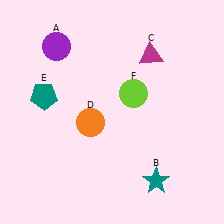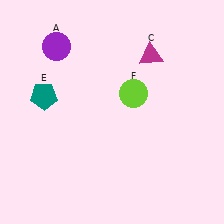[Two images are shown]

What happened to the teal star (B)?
The teal star (B) was removed in Image 2. It was in the bottom-right area of Image 1.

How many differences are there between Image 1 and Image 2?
There are 2 differences between the two images.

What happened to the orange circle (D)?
The orange circle (D) was removed in Image 2. It was in the bottom-left area of Image 1.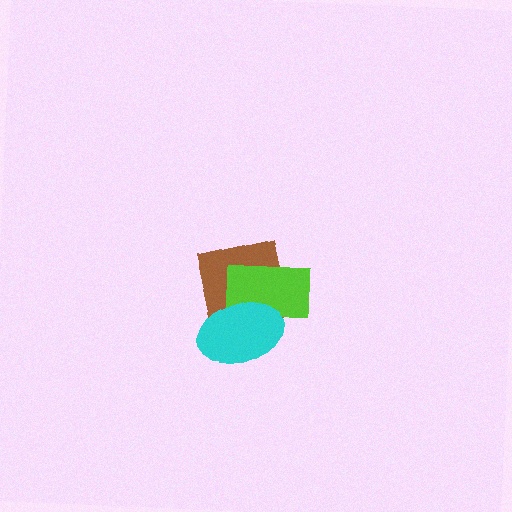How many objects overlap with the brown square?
2 objects overlap with the brown square.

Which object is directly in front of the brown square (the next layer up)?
The lime rectangle is directly in front of the brown square.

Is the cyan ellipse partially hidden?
No, no other shape covers it.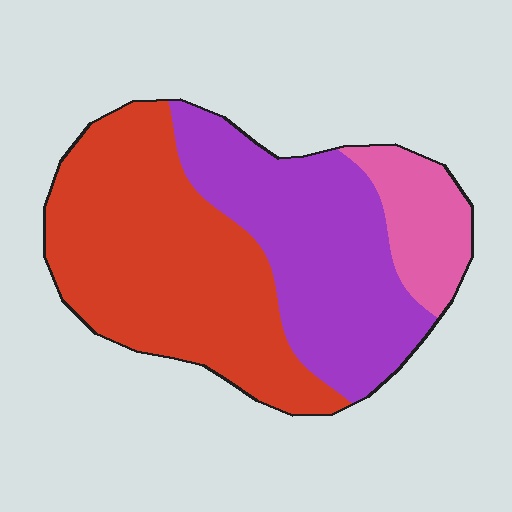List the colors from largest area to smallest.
From largest to smallest: red, purple, pink.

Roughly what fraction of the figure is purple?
Purple takes up between a quarter and a half of the figure.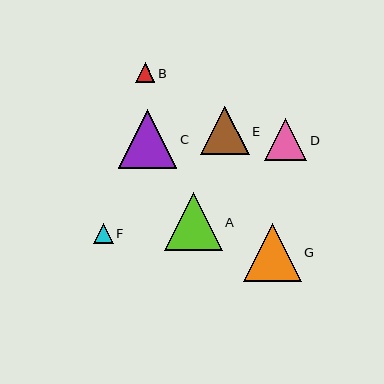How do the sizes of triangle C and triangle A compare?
Triangle C and triangle A are approximately the same size.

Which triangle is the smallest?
Triangle B is the smallest with a size of approximately 20 pixels.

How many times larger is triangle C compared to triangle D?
Triangle C is approximately 1.4 times the size of triangle D.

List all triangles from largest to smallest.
From largest to smallest: C, A, G, E, D, F, B.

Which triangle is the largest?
Triangle C is the largest with a size of approximately 58 pixels.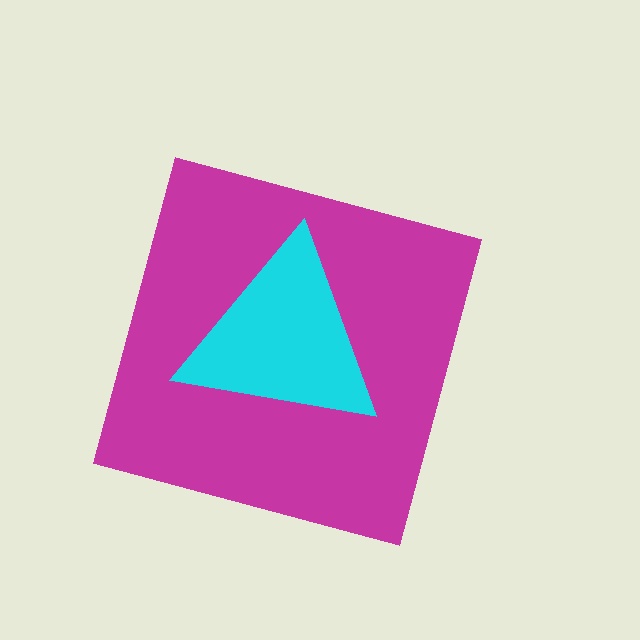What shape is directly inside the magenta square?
The cyan triangle.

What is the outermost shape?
The magenta square.